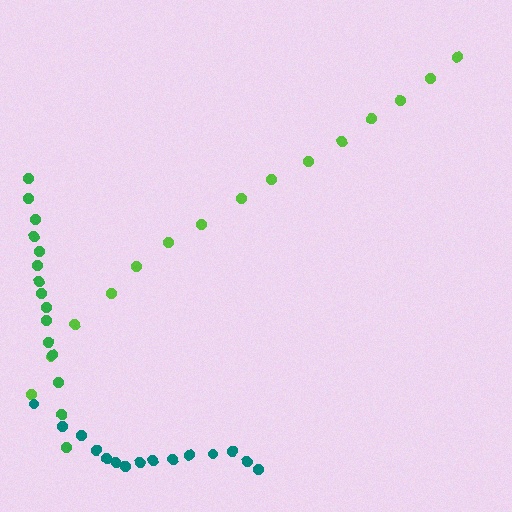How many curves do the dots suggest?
There are 3 distinct paths.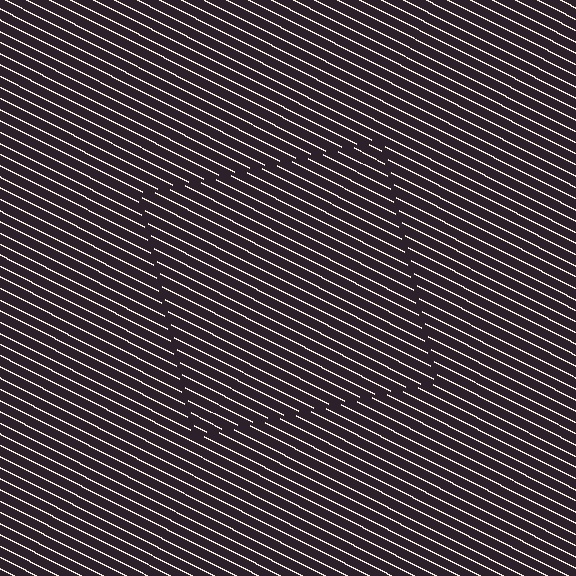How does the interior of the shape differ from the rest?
The interior of the shape contains the same grating, shifted by half a period — the contour is defined by the phase discontinuity where line-ends from the inner and outer gratings abut.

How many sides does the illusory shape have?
4 sides — the line-ends trace a square.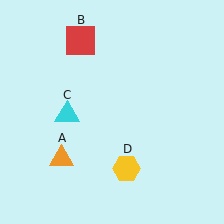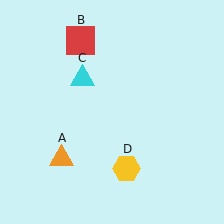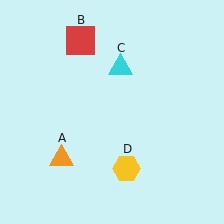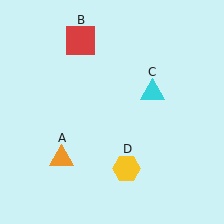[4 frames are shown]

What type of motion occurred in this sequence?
The cyan triangle (object C) rotated clockwise around the center of the scene.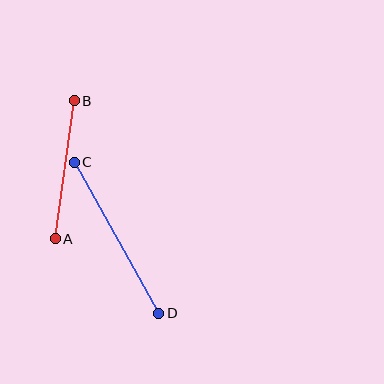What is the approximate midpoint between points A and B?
The midpoint is at approximately (65, 170) pixels.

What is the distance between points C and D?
The distance is approximately 173 pixels.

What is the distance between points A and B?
The distance is approximately 139 pixels.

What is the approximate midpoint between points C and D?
The midpoint is at approximately (116, 238) pixels.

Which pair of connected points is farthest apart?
Points C and D are farthest apart.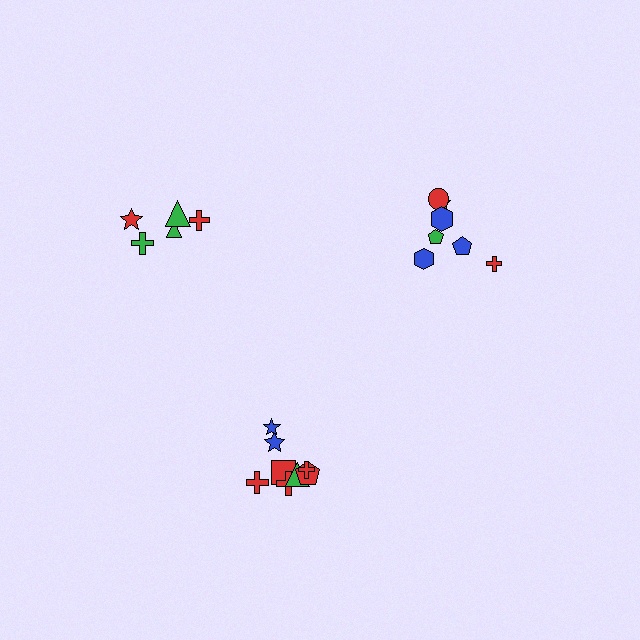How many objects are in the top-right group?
There are 7 objects.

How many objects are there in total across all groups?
There are 20 objects.